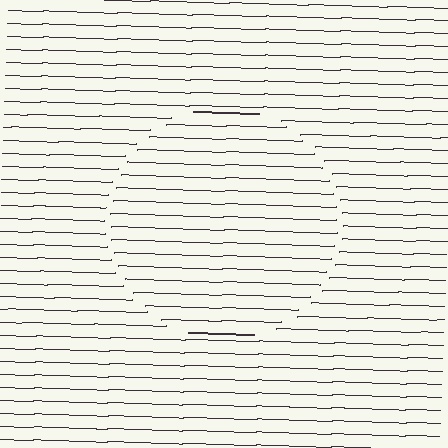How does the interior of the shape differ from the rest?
The interior of the shape contains the same grating, shifted by half a period — the contour is defined by the phase discontinuity where line-ends from the inner and outer gratings abut.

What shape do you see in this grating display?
An illusory circle. The interior of the shape contains the same grating, shifted by half a period — the contour is defined by the phase discontinuity where line-ends from the inner and outer gratings abut.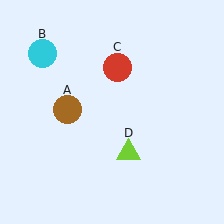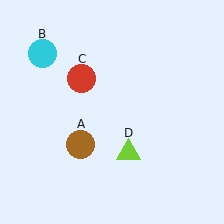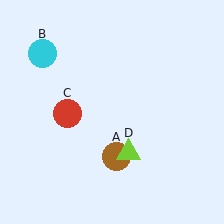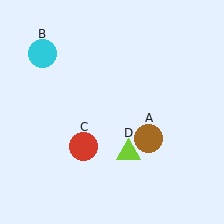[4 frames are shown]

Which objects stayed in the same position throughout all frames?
Cyan circle (object B) and lime triangle (object D) remained stationary.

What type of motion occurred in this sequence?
The brown circle (object A), red circle (object C) rotated counterclockwise around the center of the scene.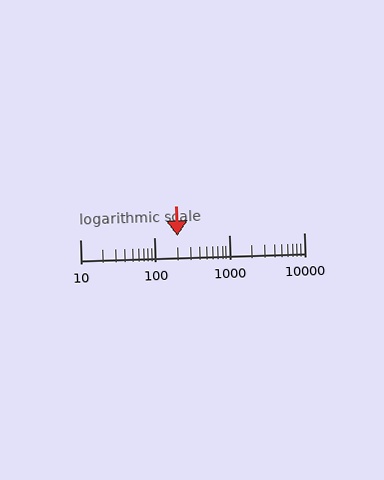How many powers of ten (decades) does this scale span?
The scale spans 3 decades, from 10 to 10000.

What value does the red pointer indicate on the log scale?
The pointer indicates approximately 200.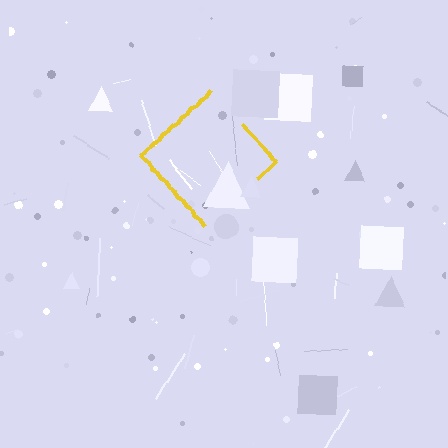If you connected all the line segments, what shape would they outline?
They would outline a diamond.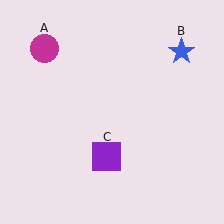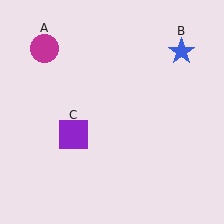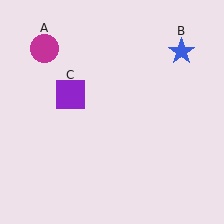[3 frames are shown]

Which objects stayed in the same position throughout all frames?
Magenta circle (object A) and blue star (object B) remained stationary.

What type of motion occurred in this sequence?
The purple square (object C) rotated clockwise around the center of the scene.